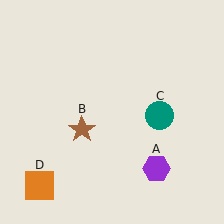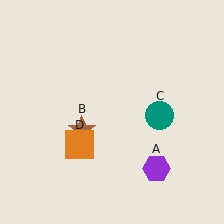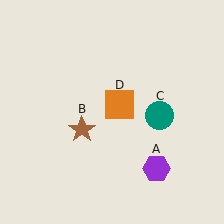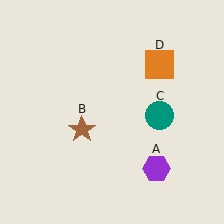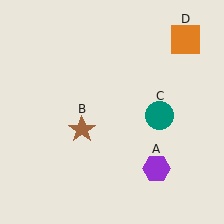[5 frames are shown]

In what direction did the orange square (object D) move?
The orange square (object D) moved up and to the right.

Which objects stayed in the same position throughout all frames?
Purple hexagon (object A) and brown star (object B) and teal circle (object C) remained stationary.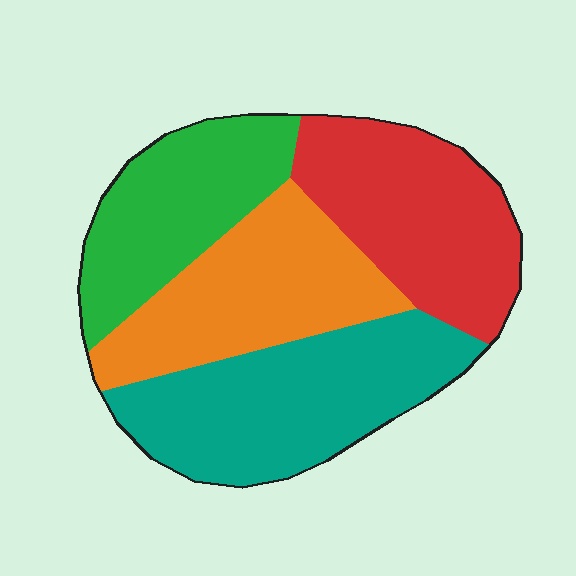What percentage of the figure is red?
Red takes up between a sixth and a third of the figure.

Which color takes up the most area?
Teal, at roughly 30%.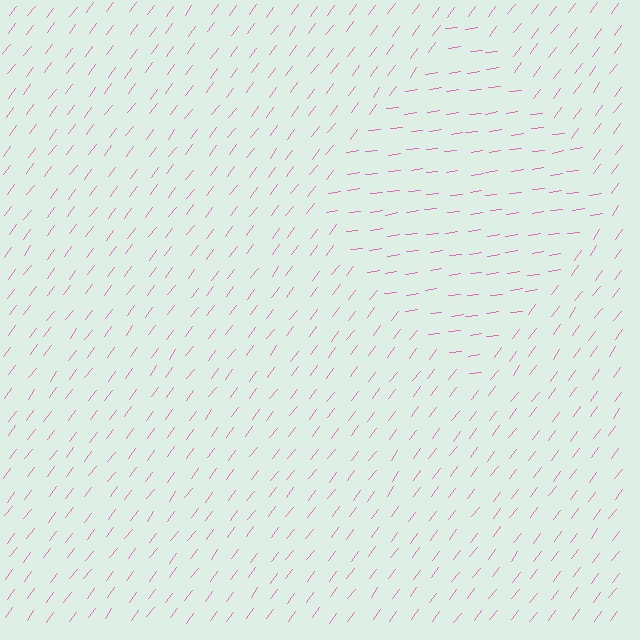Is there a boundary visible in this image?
Yes, there is a texture boundary formed by a change in line orientation.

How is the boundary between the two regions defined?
The boundary is defined purely by a change in line orientation (approximately 45 degrees difference). All lines are the same color and thickness.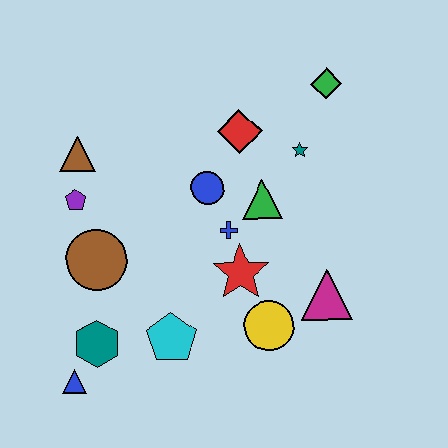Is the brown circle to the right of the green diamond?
No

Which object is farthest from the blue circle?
The blue triangle is farthest from the blue circle.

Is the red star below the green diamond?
Yes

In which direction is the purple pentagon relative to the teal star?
The purple pentagon is to the left of the teal star.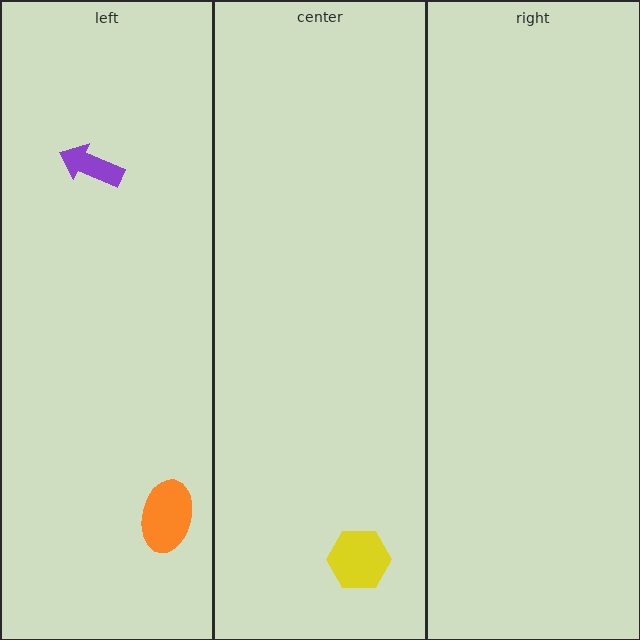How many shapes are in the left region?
2.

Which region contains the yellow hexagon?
The center region.